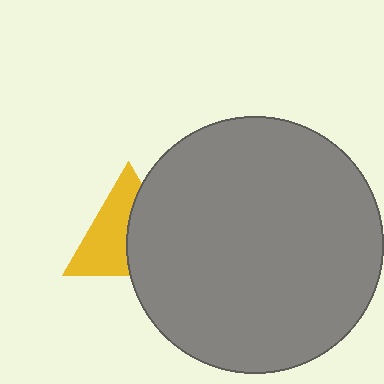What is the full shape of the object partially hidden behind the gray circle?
The partially hidden object is a yellow triangle.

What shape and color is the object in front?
The object in front is a gray circle.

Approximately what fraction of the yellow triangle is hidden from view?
Roughly 47% of the yellow triangle is hidden behind the gray circle.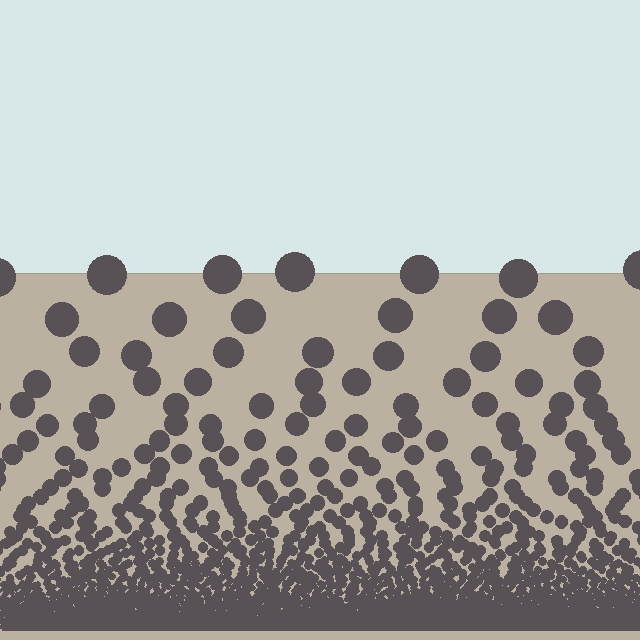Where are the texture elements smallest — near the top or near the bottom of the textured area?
Near the bottom.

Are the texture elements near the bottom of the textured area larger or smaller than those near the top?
Smaller. The gradient is inverted — elements near the bottom are smaller and denser.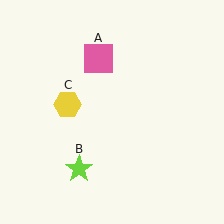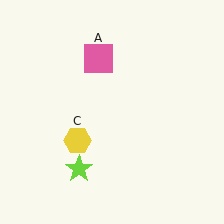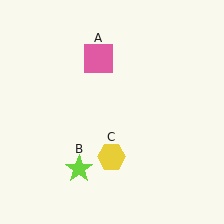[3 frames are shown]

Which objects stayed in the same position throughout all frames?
Pink square (object A) and lime star (object B) remained stationary.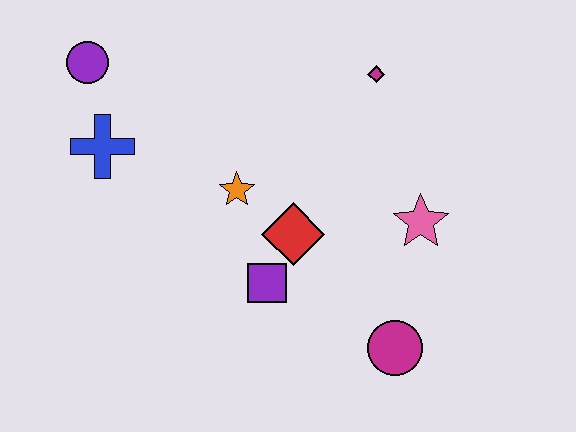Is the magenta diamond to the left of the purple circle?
No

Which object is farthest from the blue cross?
The magenta circle is farthest from the blue cross.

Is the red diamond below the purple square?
No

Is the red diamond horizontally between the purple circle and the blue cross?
No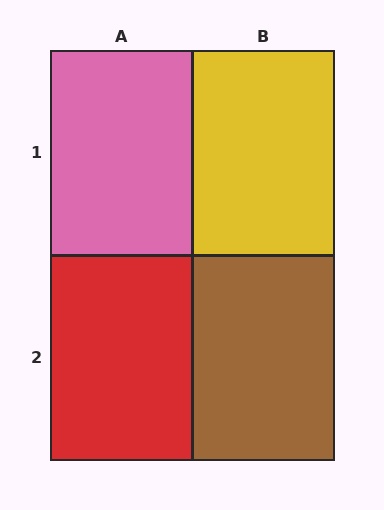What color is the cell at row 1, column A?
Pink.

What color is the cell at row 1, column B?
Yellow.